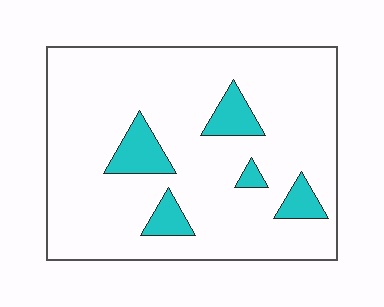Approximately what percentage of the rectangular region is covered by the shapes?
Approximately 10%.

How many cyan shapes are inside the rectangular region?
5.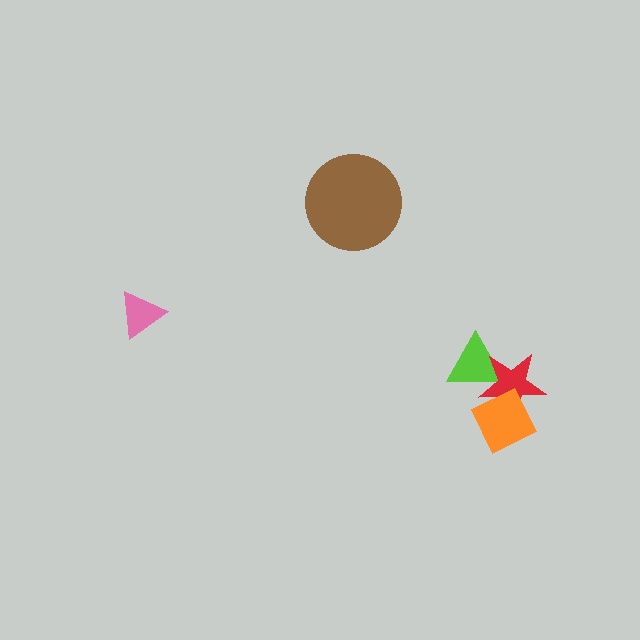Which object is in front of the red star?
The orange diamond is in front of the red star.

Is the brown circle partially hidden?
No, no other shape covers it.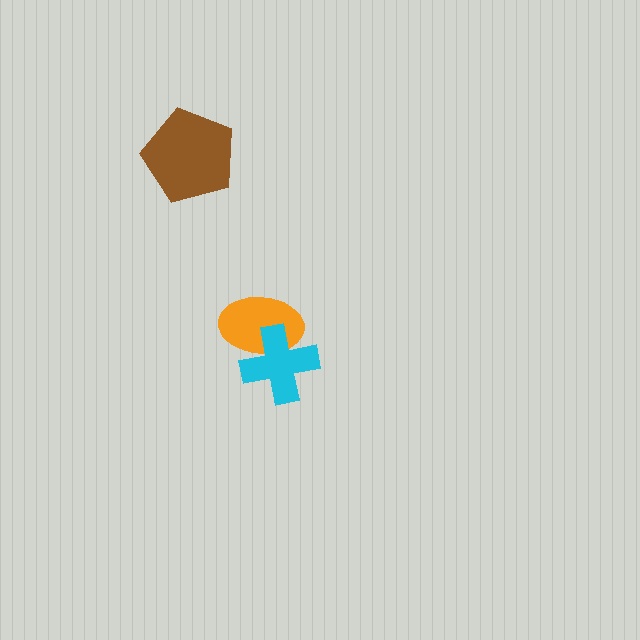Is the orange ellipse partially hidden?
Yes, it is partially covered by another shape.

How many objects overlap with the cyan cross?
1 object overlaps with the cyan cross.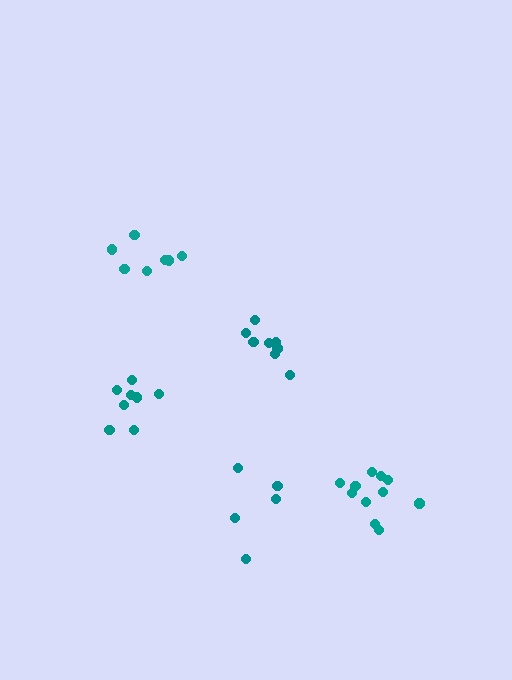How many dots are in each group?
Group 1: 7 dots, Group 2: 8 dots, Group 3: 11 dots, Group 4: 5 dots, Group 5: 8 dots (39 total).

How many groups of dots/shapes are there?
There are 5 groups.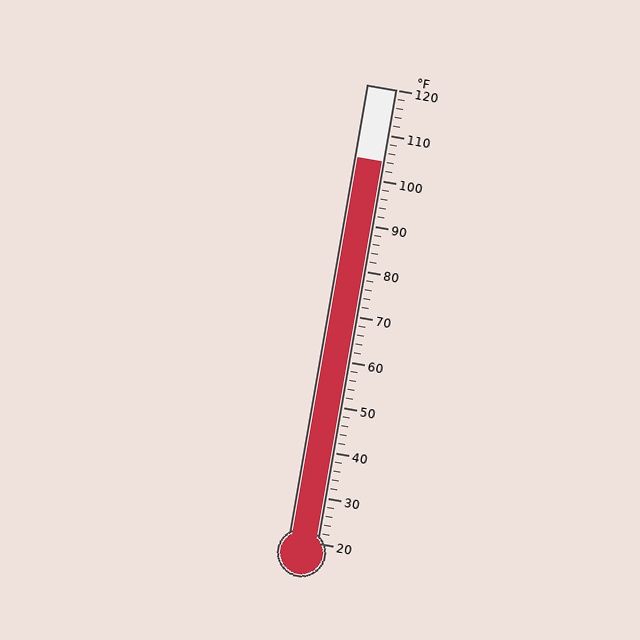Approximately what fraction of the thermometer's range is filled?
The thermometer is filled to approximately 85% of its range.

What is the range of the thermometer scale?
The thermometer scale ranges from 20°F to 120°F.